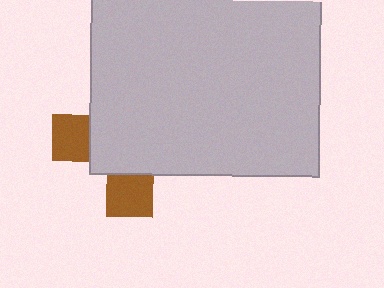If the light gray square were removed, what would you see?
You would see the complete brown cross.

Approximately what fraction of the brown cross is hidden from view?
Roughly 70% of the brown cross is hidden behind the light gray square.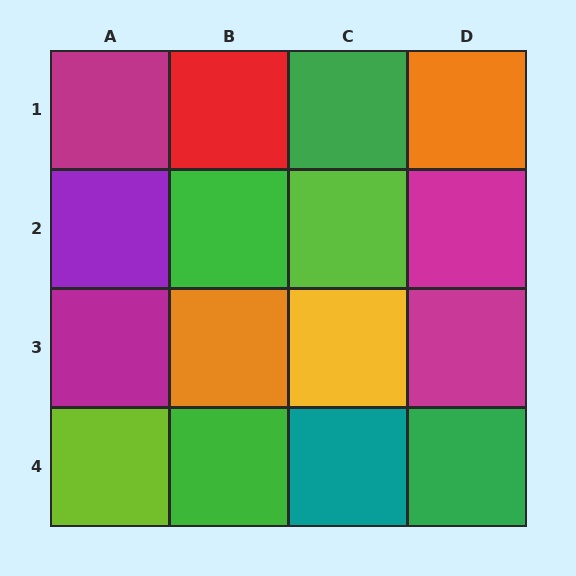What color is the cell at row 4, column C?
Teal.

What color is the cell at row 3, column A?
Magenta.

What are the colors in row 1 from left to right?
Magenta, red, green, orange.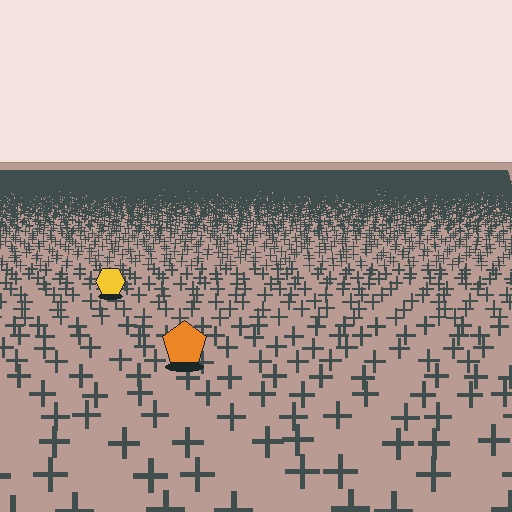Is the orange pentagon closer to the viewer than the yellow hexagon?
Yes. The orange pentagon is closer — you can tell from the texture gradient: the ground texture is coarser near it.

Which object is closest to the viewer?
The orange pentagon is closest. The texture marks near it are larger and more spread out.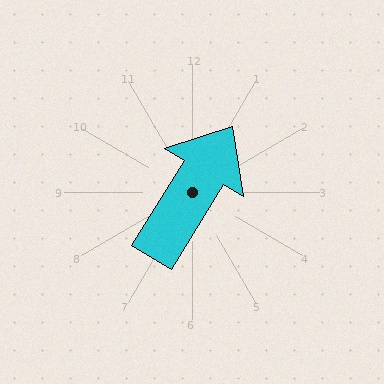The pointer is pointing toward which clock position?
Roughly 1 o'clock.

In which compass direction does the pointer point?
Northeast.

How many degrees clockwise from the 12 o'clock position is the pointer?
Approximately 32 degrees.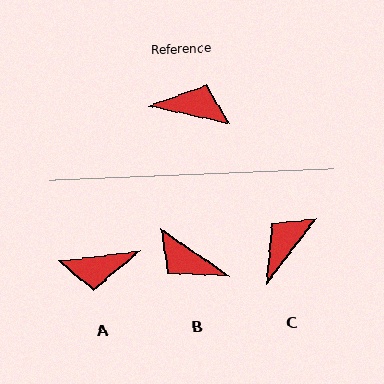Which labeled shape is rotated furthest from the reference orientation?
A, about 160 degrees away.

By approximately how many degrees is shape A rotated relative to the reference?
Approximately 160 degrees clockwise.